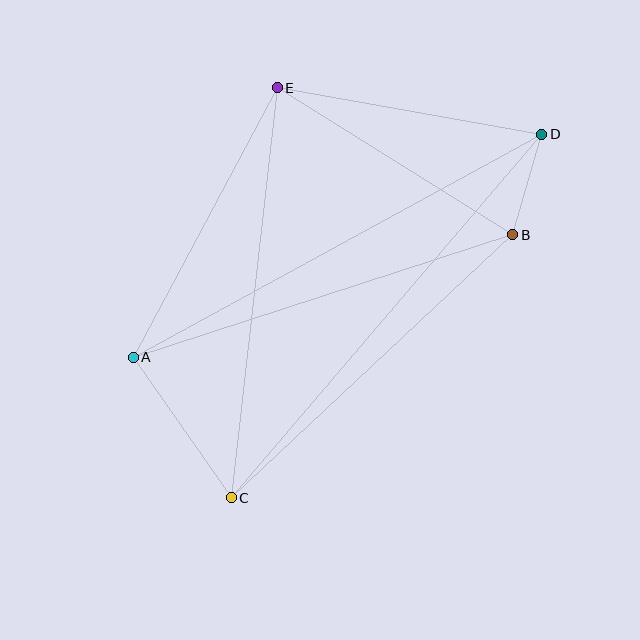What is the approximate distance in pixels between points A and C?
The distance between A and C is approximately 171 pixels.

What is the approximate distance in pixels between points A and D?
The distance between A and D is approximately 465 pixels.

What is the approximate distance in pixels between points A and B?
The distance between A and B is approximately 399 pixels.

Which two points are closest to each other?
Points B and D are closest to each other.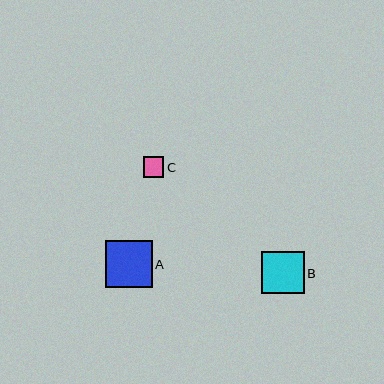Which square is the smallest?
Square C is the smallest with a size of approximately 20 pixels.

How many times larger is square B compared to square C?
Square B is approximately 2.1 times the size of square C.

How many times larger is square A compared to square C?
Square A is approximately 2.3 times the size of square C.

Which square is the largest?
Square A is the largest with a size of approximately 47 pixels.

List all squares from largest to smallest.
From largest to smallest: A, B, C.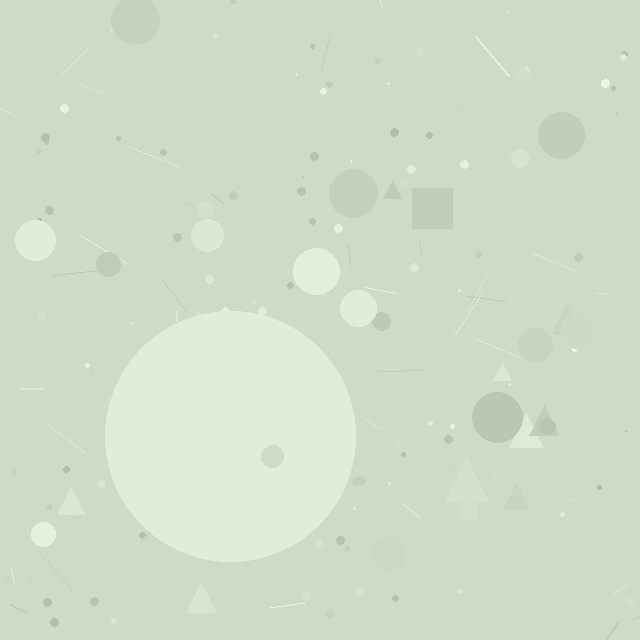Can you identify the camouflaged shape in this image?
The camouflaged shape is a circle.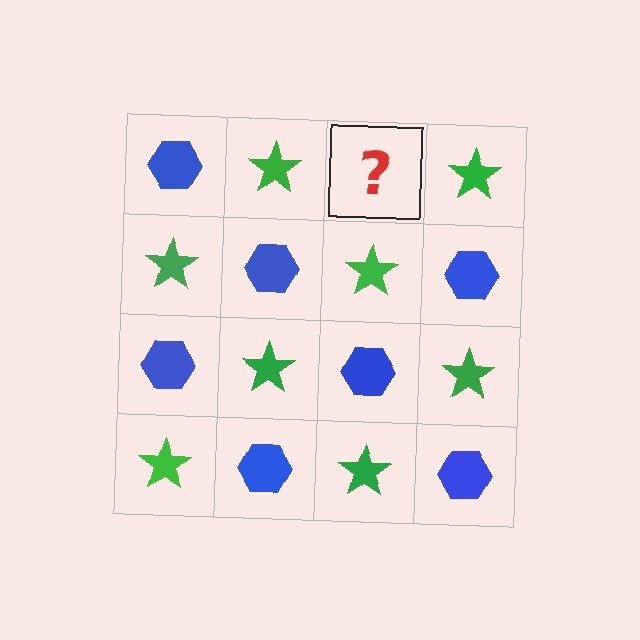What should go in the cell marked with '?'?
The missing cell should contain a blue hexagon.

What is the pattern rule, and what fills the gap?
The rule is that it alternates blue hexagon and green star in a checkerboard pattern. The gap should be filled with a blue hexagon.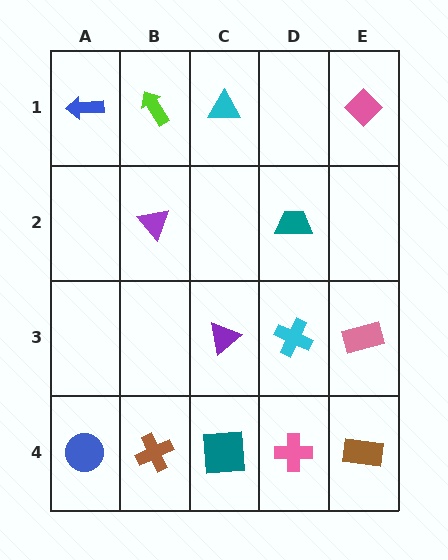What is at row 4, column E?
A brown rectangle.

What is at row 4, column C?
A teal square.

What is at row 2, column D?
A teal trapezoid.